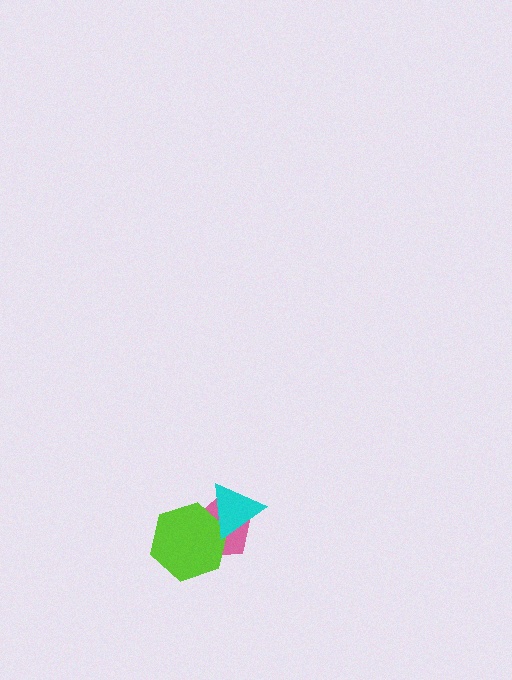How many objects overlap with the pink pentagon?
2 objects overlap with the pink pentagon.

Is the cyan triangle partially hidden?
No, no other shape covers it.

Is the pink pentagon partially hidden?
Yes, it is partially covered by another shape.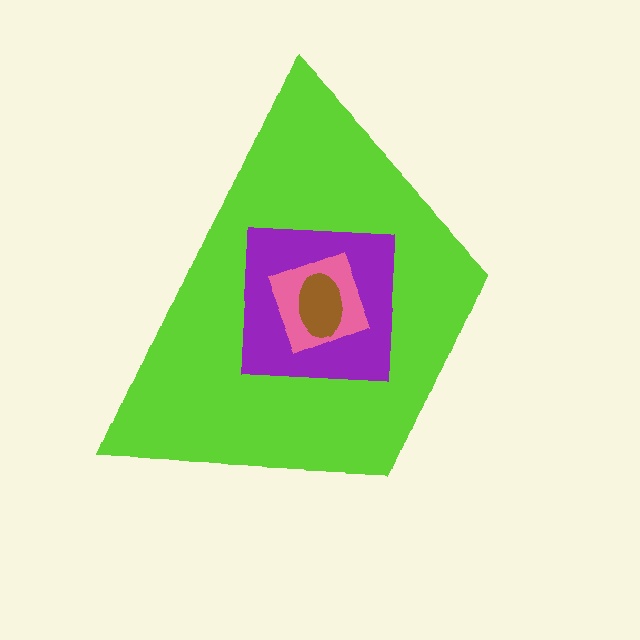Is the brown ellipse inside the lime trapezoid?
Yes.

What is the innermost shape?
The brown ellipse.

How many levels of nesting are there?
4.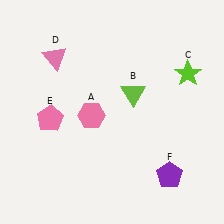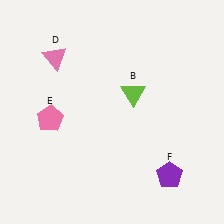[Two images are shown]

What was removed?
The pink hexagon (A), the lime star (C) were removed in Image 2.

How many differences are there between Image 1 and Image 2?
There are 2 differences between the two images.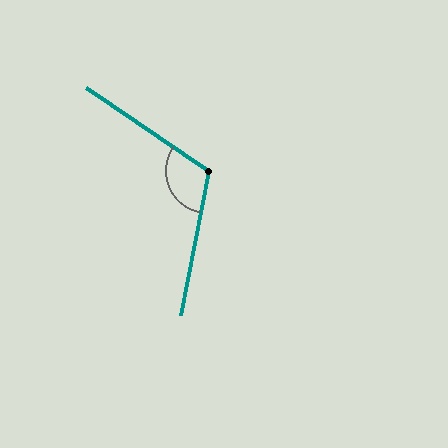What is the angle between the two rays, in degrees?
Approximately 114 degrees.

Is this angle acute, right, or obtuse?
It is obtuse.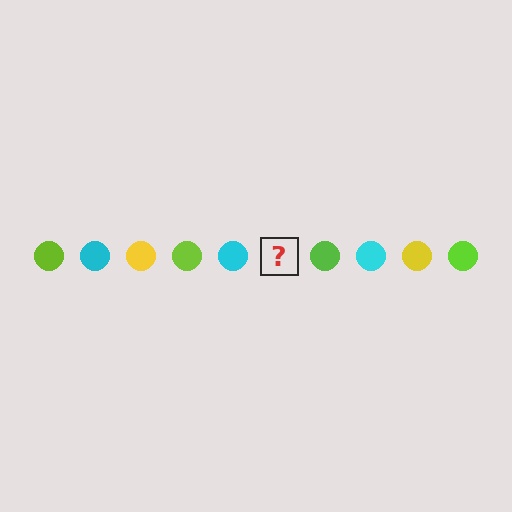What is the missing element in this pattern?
The missing element is a yellow circle.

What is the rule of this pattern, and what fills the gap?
The rule is that the pattern cycles through lime, cyan, yellow circles. The gap should be filled with a yellow circle.